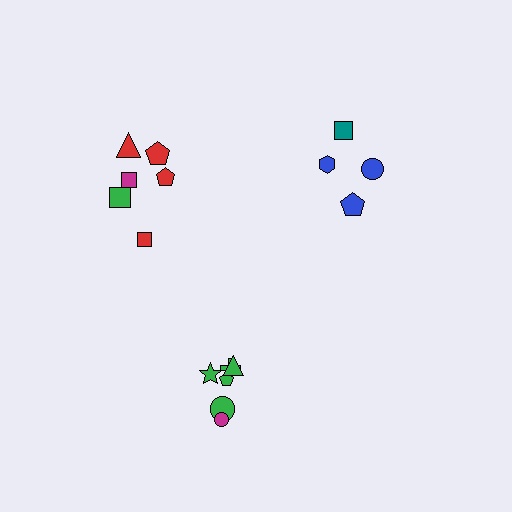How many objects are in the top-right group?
There are 4 objects.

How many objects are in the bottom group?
There are 6 objects.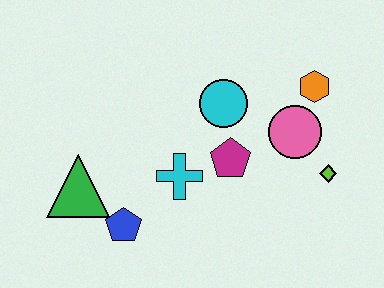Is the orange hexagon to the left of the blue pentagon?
No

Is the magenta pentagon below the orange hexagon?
Yes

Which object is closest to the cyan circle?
The magenta pentagon is closest to the cyan circle.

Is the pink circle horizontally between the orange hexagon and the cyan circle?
Yes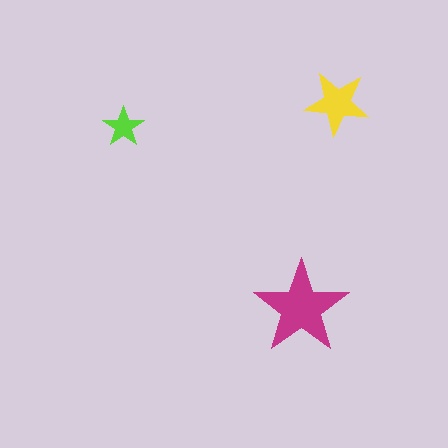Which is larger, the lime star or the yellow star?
The yellow one.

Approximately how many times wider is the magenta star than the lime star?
About 2.5 times wider.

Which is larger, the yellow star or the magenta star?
The magenta one.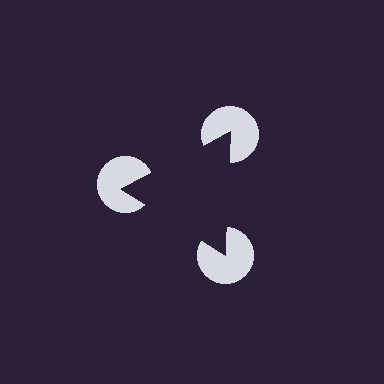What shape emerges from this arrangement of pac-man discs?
An illusory triangle — its edges are inferred from the aligned wedge cuts in the pac-man discs, not physically drawn.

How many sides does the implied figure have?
3 sides.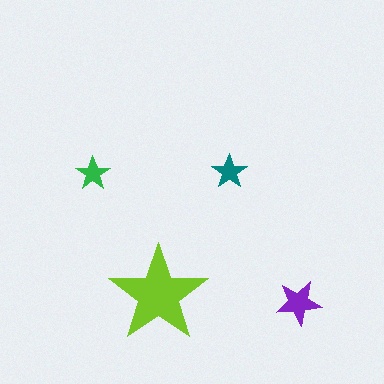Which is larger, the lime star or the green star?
The lime one.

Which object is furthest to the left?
The green star is leftmost.